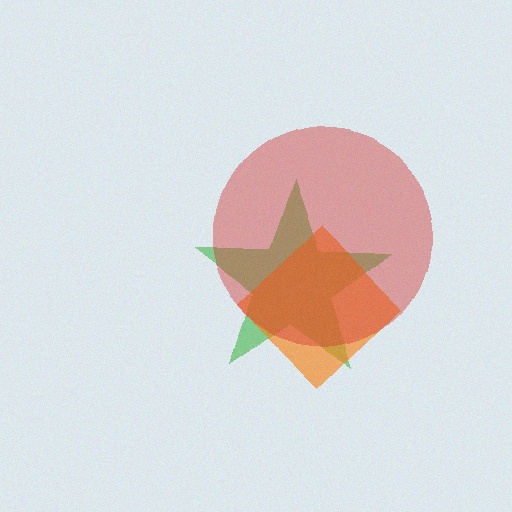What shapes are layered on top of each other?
The layered shapes are: a green star, an orange diamond, a red circle.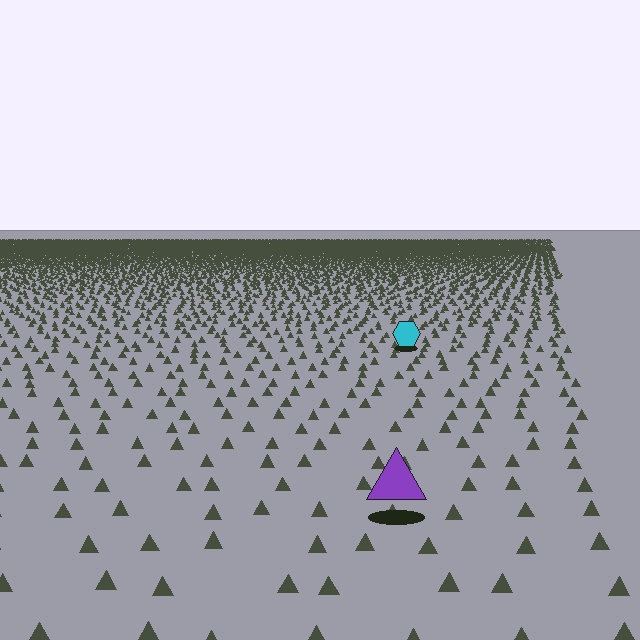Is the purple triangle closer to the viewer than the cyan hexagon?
Yes. The purple triangle is closer — you can tell from the texture gradient: the ground texture is coarser near it.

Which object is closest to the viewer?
The purple triangle is closest. The texture marks near it are larger and more spread out.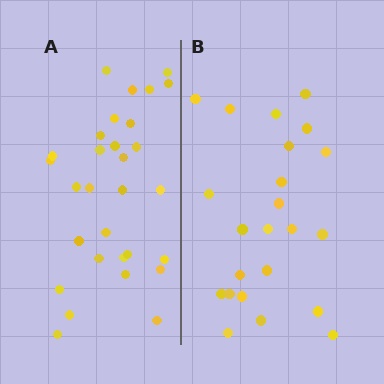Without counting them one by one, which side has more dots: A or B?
Region A (the left region) has more dots.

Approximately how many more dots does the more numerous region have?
Region A has roughly 8 or so more dots than region B.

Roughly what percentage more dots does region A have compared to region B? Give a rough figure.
About 30% more.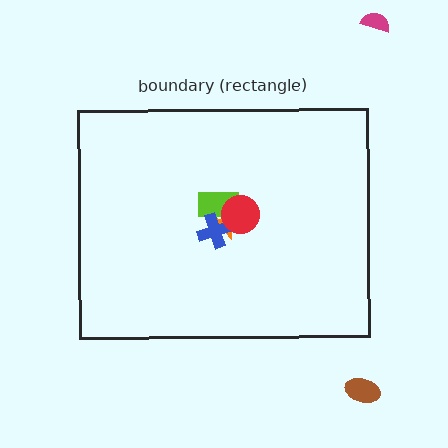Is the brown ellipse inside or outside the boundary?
Outside.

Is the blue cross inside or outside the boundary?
Inside.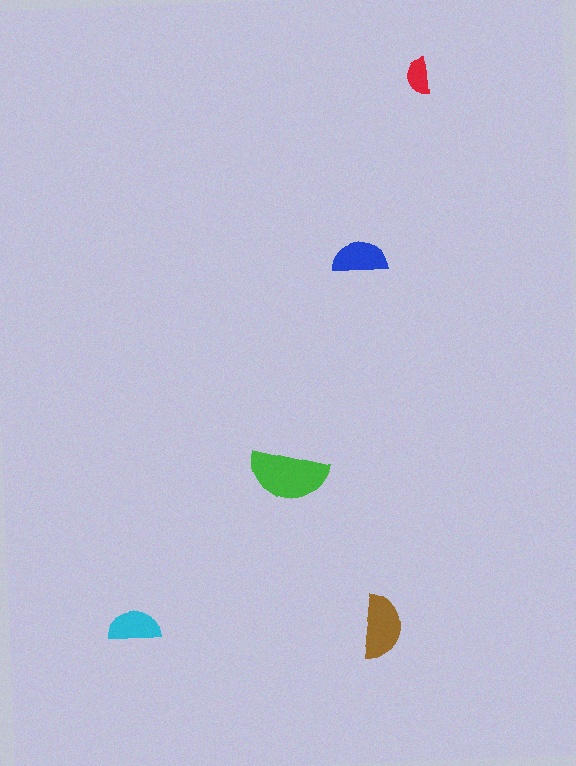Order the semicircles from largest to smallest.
the green one, the brown one, the blue one, the cyan one, the red one.